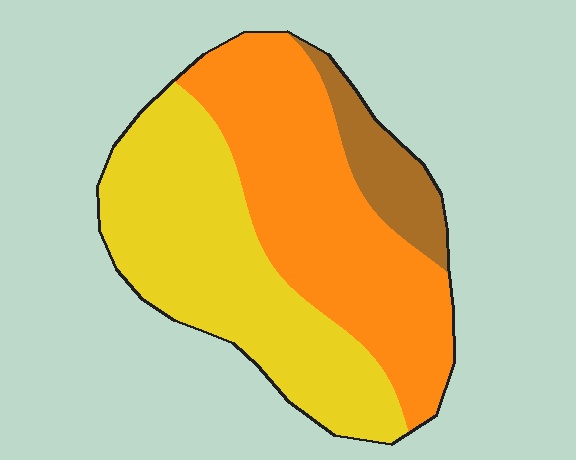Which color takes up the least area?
Brown, at roughly 10%.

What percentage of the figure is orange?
Orange covers around 45% of the figure.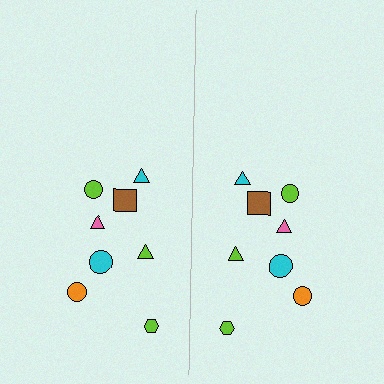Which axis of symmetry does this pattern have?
The pattern has a vertical axis of symmetry running through the center of the image.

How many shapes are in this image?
There are 16 shapes in this image.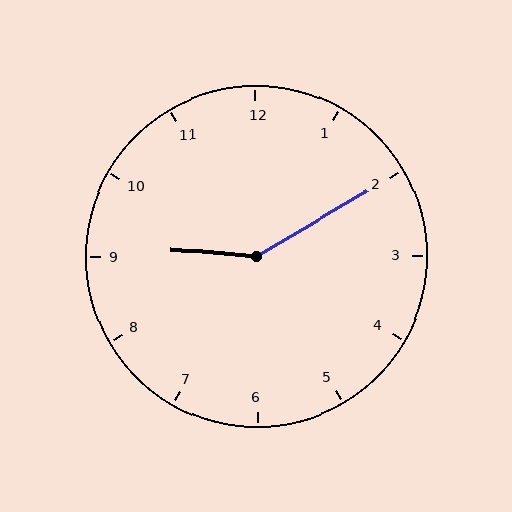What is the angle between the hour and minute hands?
Approximately 145 degrees.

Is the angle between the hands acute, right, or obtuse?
It is obtuse.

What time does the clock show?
9:10.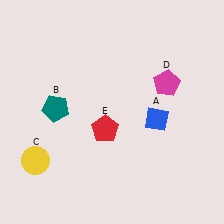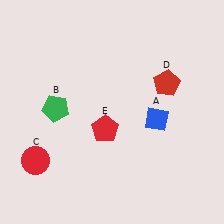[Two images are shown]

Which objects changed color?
B changed from teal to green. C changed from yellow to red. D changed from magenta to red.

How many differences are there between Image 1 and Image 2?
There are 3 differences between the two images.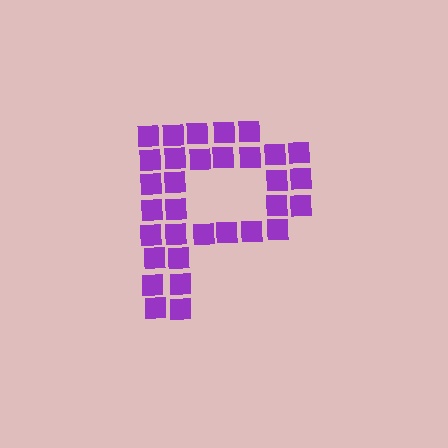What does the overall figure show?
The overall figure shows the letter P.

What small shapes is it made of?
It is made of small squares.